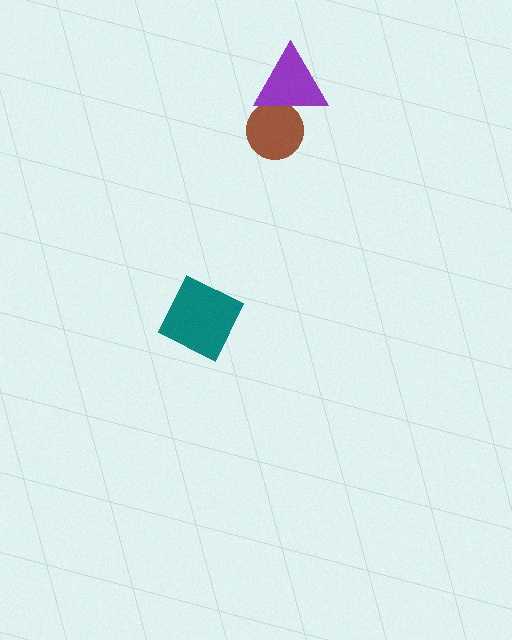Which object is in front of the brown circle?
The purple triangle is in front of the brown circle.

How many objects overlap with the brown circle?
1 object overlaps with the brown circle.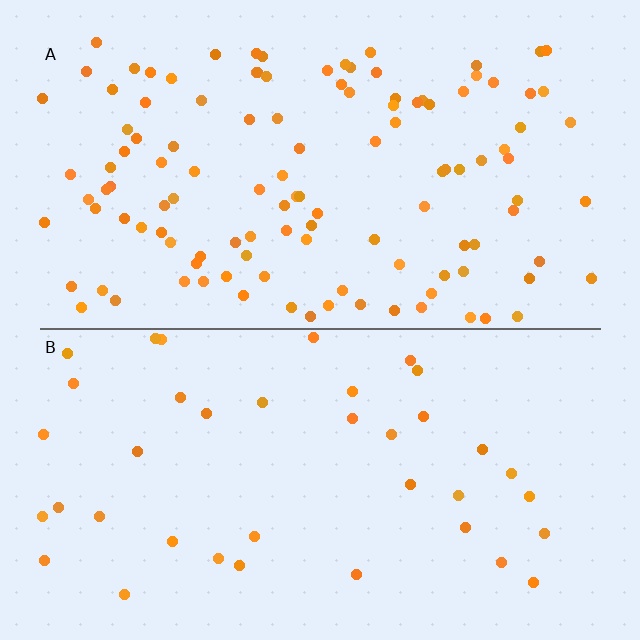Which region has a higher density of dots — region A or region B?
A (the top).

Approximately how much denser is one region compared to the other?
Approximately 3.1× — region A over region B.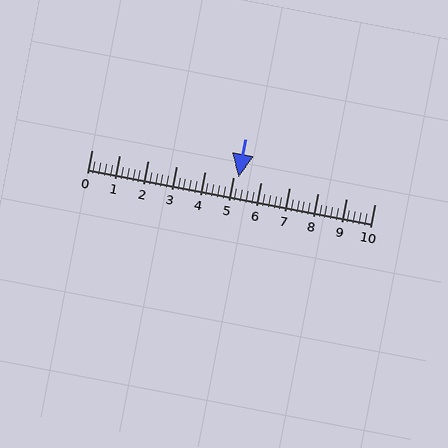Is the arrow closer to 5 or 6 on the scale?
The arrow is closer to 5.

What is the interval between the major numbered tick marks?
The major tick marks are spaced 1 units apart.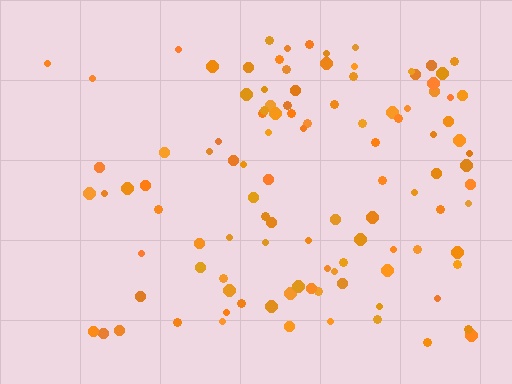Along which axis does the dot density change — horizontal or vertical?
Horizontal.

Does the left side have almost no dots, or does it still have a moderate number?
Still a moderate number, just noticeably fewer than the right.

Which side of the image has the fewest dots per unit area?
The left.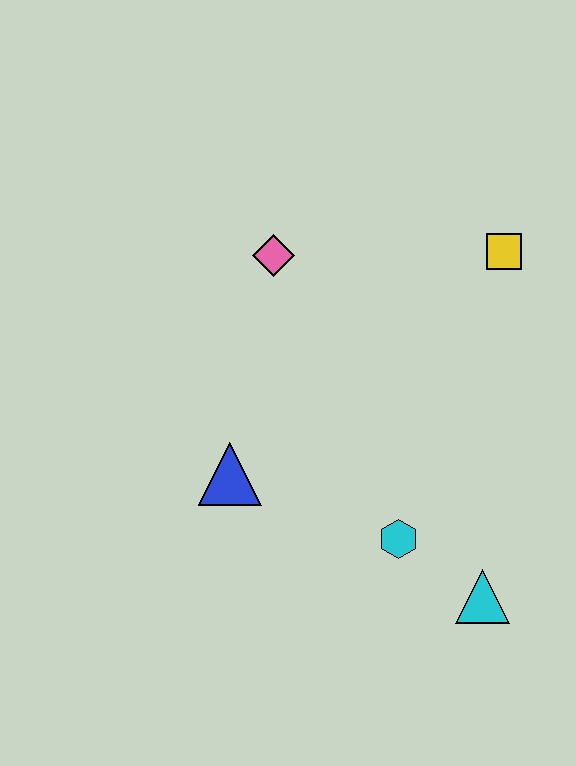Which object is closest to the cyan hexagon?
The cyan triangle is closest to the cyan hexagon.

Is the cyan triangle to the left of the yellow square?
Yes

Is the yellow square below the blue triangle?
No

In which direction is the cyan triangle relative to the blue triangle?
The cyan triangle is to the right of the blue triangle.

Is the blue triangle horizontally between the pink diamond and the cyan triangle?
No